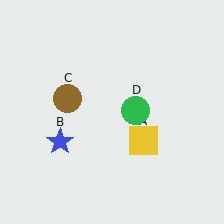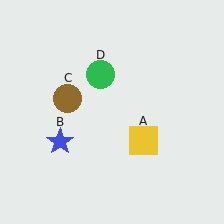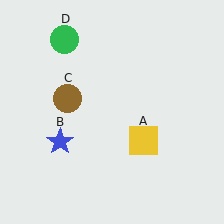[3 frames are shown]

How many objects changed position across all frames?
1 object changed position: green circle (object D).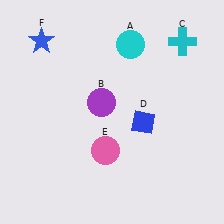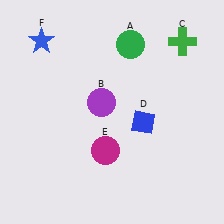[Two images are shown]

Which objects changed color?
A changed from cyan to green. C changed from cyan to green. E changed from pink to magenta.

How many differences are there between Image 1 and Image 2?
There are 3 differences between the two images.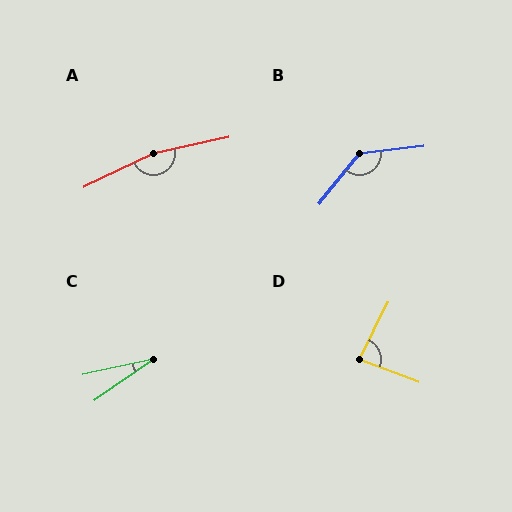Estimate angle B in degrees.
Approximately 135 degrees.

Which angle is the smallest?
C, at approximately 22 degrees.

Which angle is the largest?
A, at approximately 166 degrees.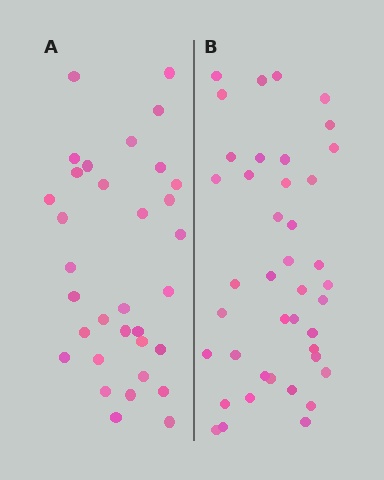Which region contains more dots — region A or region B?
Region B (the right region) has more dots.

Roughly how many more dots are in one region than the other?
Region B has roughly 8 or so more dots than region A.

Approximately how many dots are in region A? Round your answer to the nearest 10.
About 30 dots. (The exact count is 33, which rounds to 30.)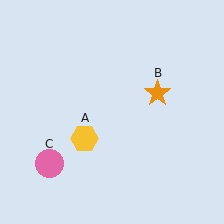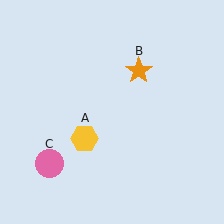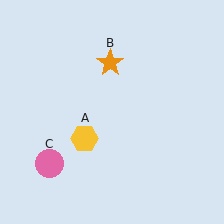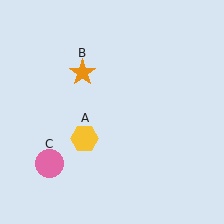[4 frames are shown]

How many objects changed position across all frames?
1 object changed position: orange star (object B).